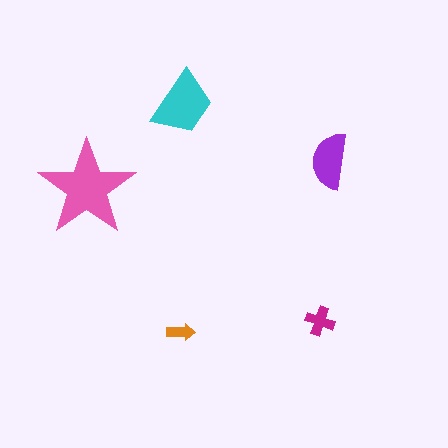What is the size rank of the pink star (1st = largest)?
1st.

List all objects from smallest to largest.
The orange arrow, the magenta cross, the purple semicircle, the cyan trapezoid, the pink star.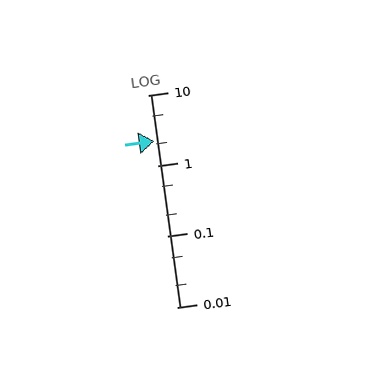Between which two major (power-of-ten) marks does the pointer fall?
The pointer is between 1 and 10.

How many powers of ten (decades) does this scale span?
The scale spans 3 decades, from 0.01 to 10.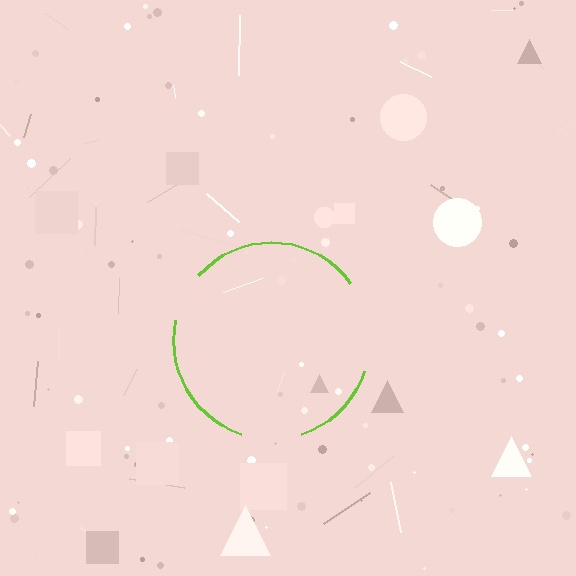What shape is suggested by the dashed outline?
The dashed outline suggests a circle.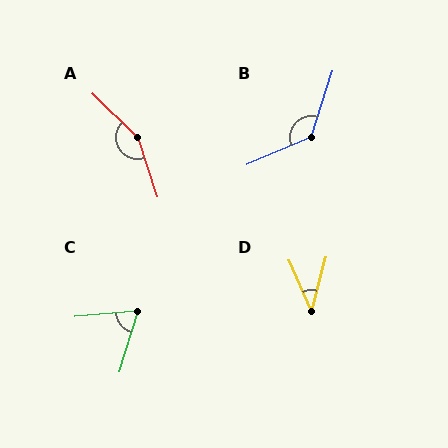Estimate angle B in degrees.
Approximately 131 degrees.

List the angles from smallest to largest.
D (38°), C (68°), B (131°), A (153°).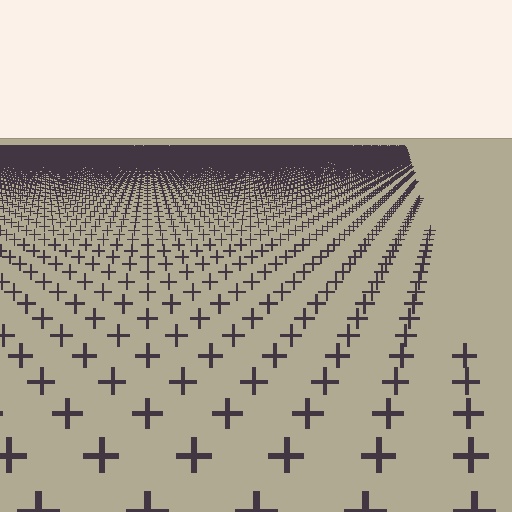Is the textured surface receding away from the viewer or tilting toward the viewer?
The surface is receding away from the viewer. Texture elements get smaller and denser toward the top.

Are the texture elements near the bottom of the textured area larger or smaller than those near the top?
Larger. Near the bottom, elements are closer to the viewer and appear at a bigger on-screen size.